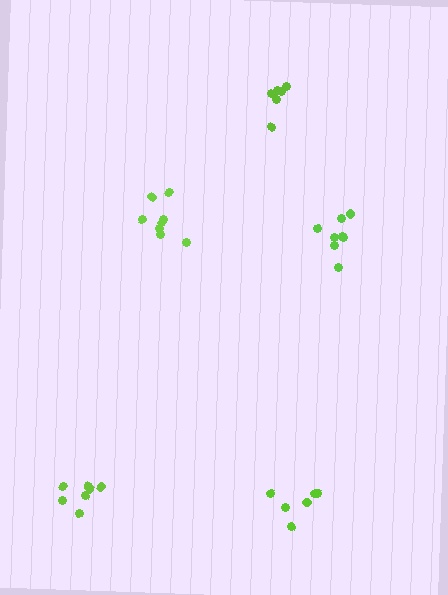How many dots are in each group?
Group 1: 6 dots, Group 2: 6 dots, Group 3: 7 dots, Group 4: 8 dots, Group 5: 8 dots (35 total).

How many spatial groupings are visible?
There are 5 spatial groupings.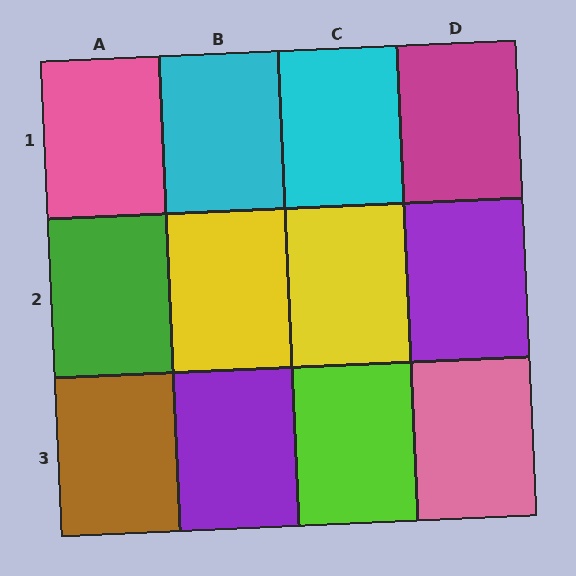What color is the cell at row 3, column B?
Purple.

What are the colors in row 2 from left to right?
Green, yellow, yellow, purple.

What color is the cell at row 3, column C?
Lime.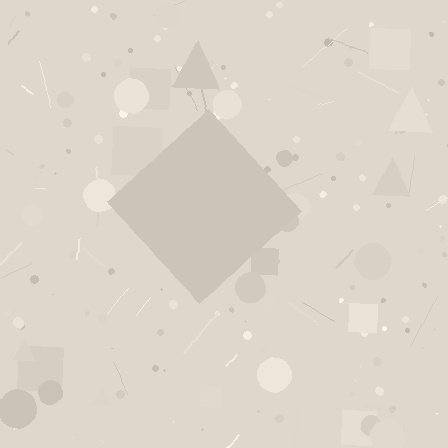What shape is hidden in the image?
A diamond is hidden in the image.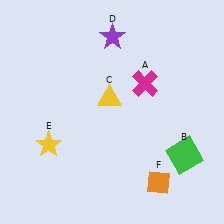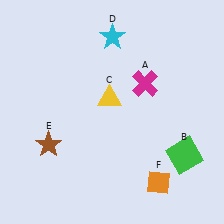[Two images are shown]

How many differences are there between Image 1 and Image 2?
There are 2 differences between the two images.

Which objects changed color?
D changed from purple to cyan. E changed from yellow to brown.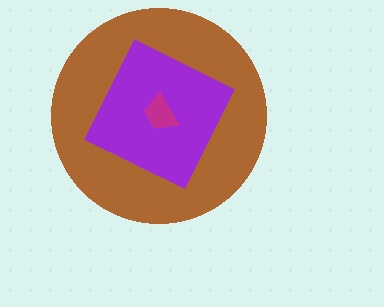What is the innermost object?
The magenta trapezoid.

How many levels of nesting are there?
3.